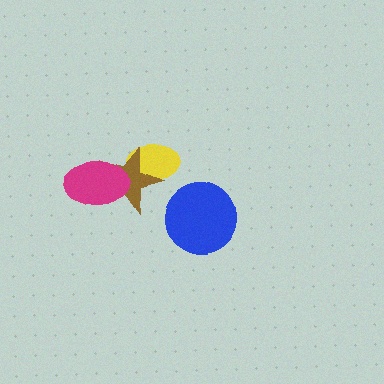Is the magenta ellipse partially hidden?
No, no other shape covers it.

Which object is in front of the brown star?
The magenta ellipse is in front of the brown star.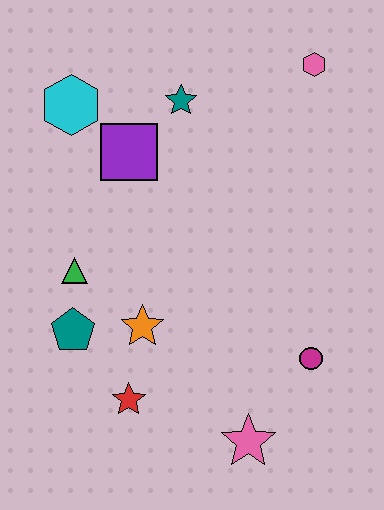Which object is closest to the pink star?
The magenta circle is closest to the pink star.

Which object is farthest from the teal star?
The pink star is farthest from the teal star.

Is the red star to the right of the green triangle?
Yes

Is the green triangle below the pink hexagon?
Yes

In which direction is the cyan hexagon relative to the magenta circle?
The cyan hexagon is above the magenta circle.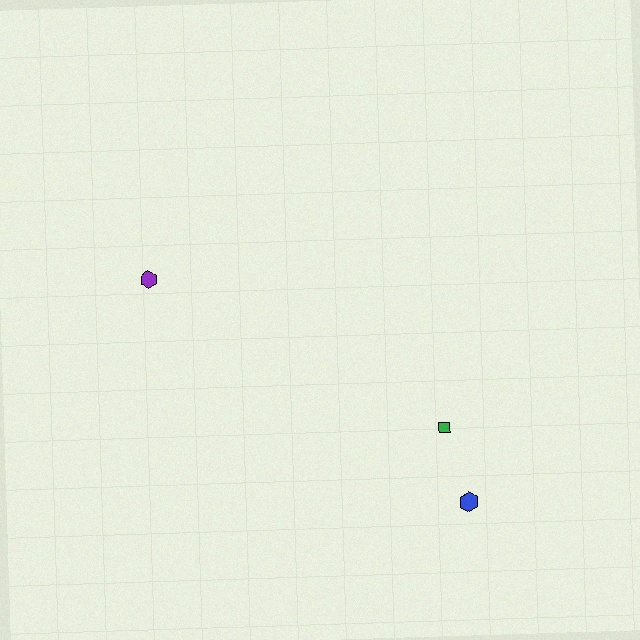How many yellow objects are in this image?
There are no yellow objects.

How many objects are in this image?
There are 3 objects.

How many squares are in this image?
There is 1 square.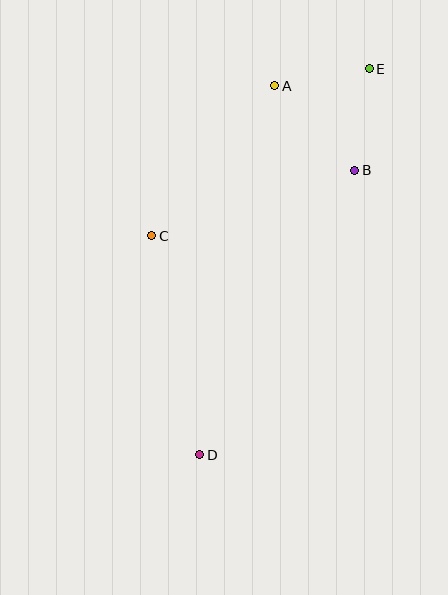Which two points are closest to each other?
Points A and E are closest to each other.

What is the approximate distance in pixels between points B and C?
The distance between B and C is approximately 213 pixels.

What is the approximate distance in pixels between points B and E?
The distance between B and E is approximately 103 pixels.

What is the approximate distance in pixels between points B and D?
The distance between B and D is approximately 324 pixels.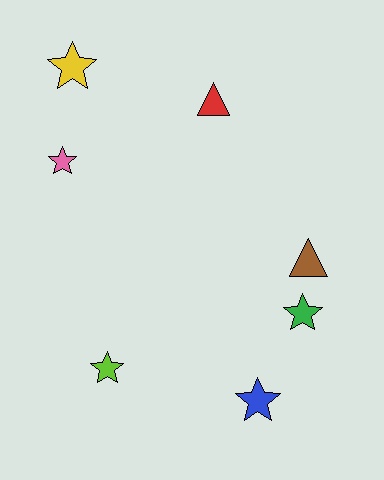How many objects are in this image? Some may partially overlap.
There are 7 objects.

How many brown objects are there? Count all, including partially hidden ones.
There is 1 brown object.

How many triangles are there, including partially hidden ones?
There are 2 triangles.